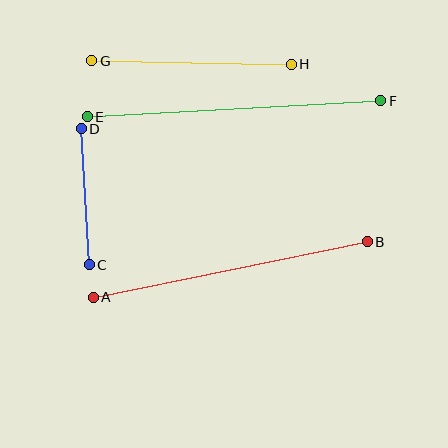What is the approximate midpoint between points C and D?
The midpoint is at approximately (85, 197) pixels.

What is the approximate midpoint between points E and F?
The midpoint is at approximately (234, 109) pixels.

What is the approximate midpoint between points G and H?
The midpoint is at approximately (192, 62) pixels.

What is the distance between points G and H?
The distance is approximately 199 pixels.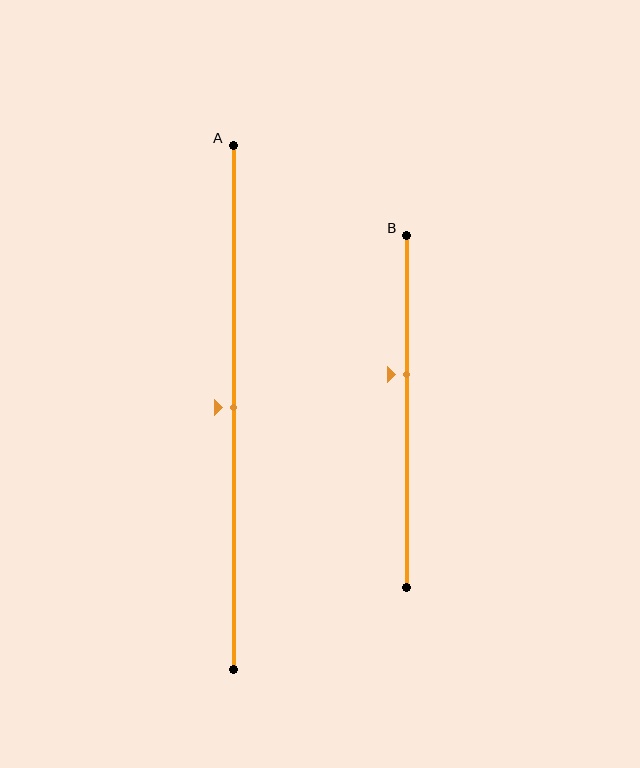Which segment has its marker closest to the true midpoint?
Segment A has its marker closest to the true midpoint.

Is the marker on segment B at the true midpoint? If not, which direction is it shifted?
No, the marker on segment B is shifted upward by about 11% of the segment length.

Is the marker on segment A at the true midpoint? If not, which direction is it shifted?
Yes, the marker on segment A is at the true midpoint.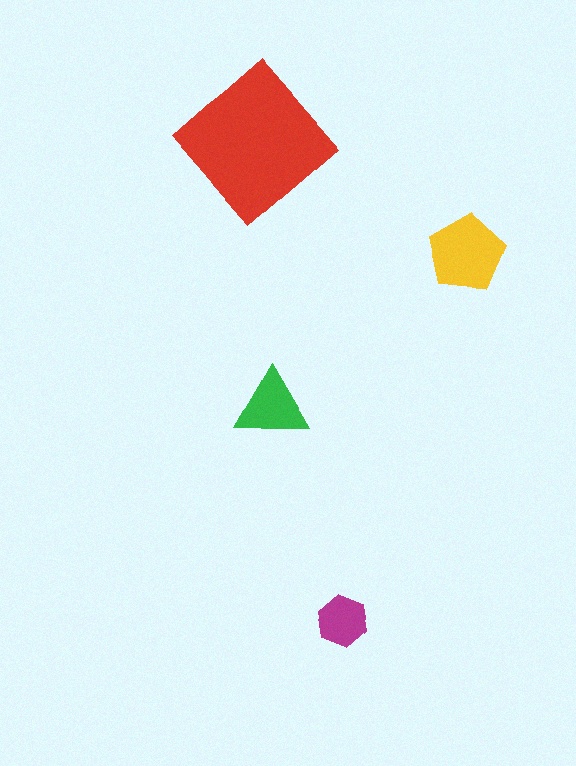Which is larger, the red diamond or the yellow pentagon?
The red diamond.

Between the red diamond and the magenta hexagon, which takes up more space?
The red diamond.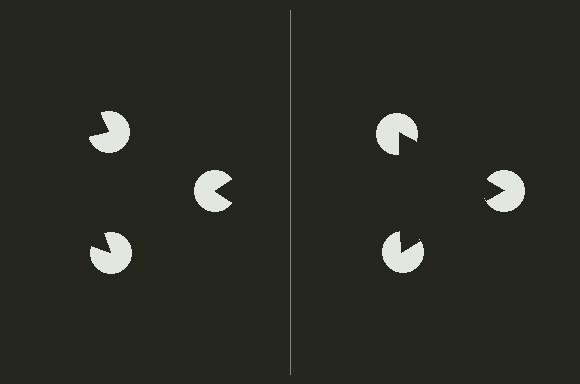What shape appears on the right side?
An illusory triangle.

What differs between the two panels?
The pac-man discs are positioned identically on both sides; only the wedge orientations differ. On the right they align to a triangle; on the left they are misaligned.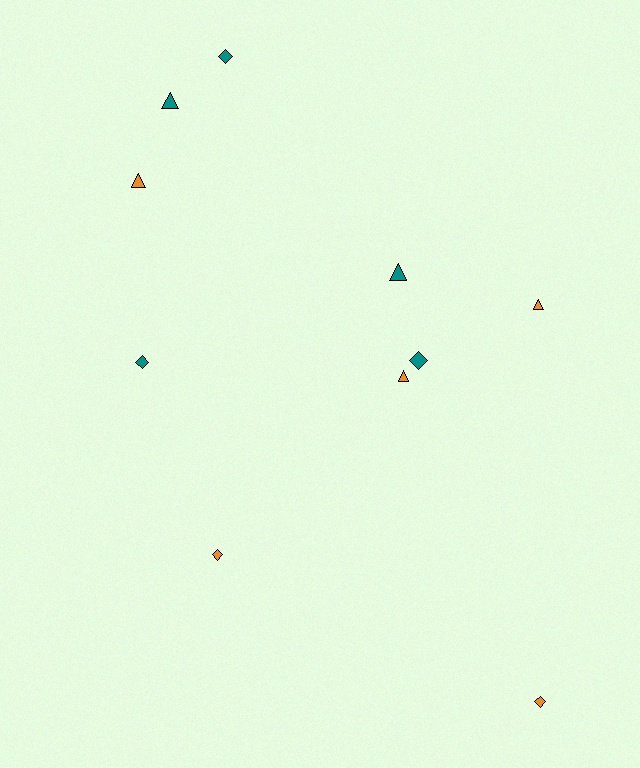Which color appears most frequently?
Teal, with 5 objects.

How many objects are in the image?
There are 10 objects.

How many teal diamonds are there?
There are 3 teal diamonds.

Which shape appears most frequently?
Triangle, with 5 objects.